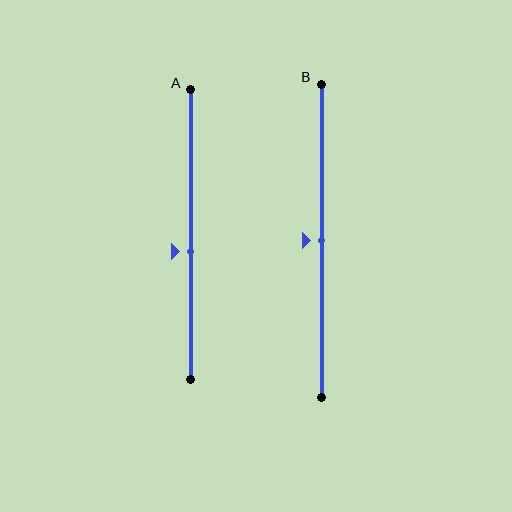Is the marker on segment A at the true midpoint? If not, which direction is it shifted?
No, the marker on segment A is shifted downward by about 6% of the segment length.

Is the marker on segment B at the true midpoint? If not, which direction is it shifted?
Yes, the marker on segment B is at the true midpoint.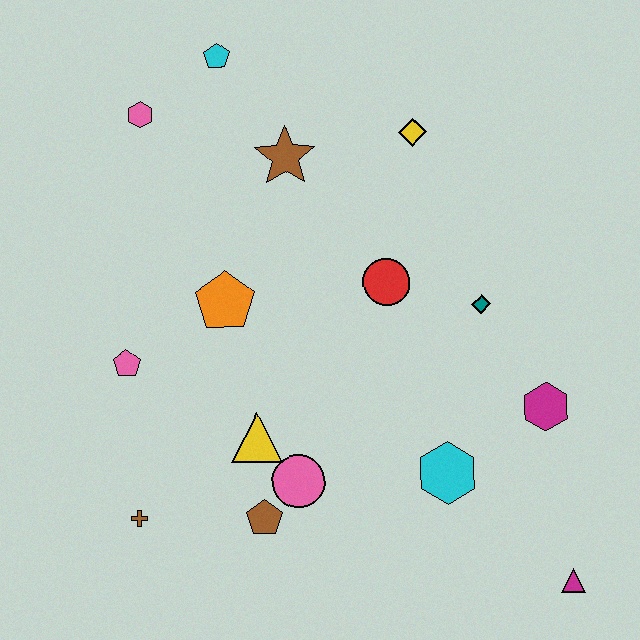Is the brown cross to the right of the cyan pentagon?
No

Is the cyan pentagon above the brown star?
Yes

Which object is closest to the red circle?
The teal diamond is closest to the red circle.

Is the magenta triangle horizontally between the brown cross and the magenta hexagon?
No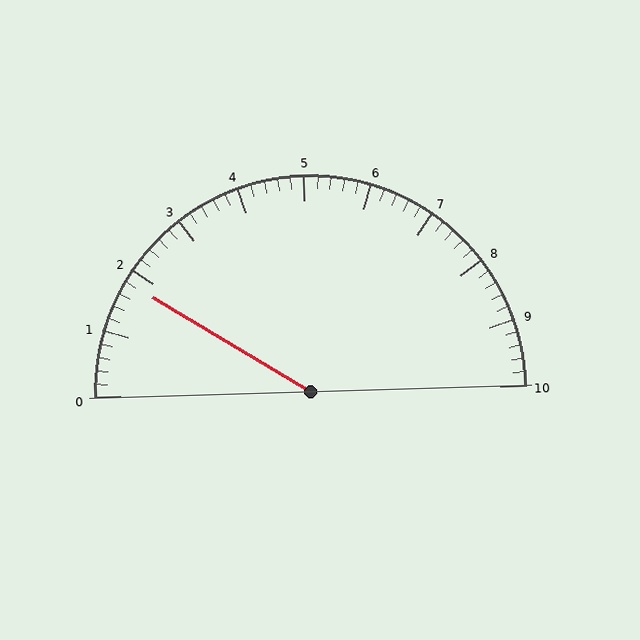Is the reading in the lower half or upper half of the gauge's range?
The reading is in the lower half of the range (0 to 10).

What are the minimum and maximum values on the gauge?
The gauge ranges from 0 to 10.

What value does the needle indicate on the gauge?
The needle indicates approximately 1.8.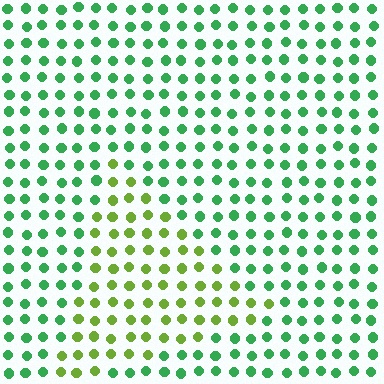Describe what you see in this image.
The image is filled with small green elements in a uniform arrangement. A triangle-shaped region is visible where the elements are tinted to a slightly different hue, forming a subtle color boundary.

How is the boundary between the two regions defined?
The boundary is defined purely by a slight shift in hue (about 44 degrees). Spacing, size, and orientation are identical on both sides.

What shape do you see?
I see a triangle.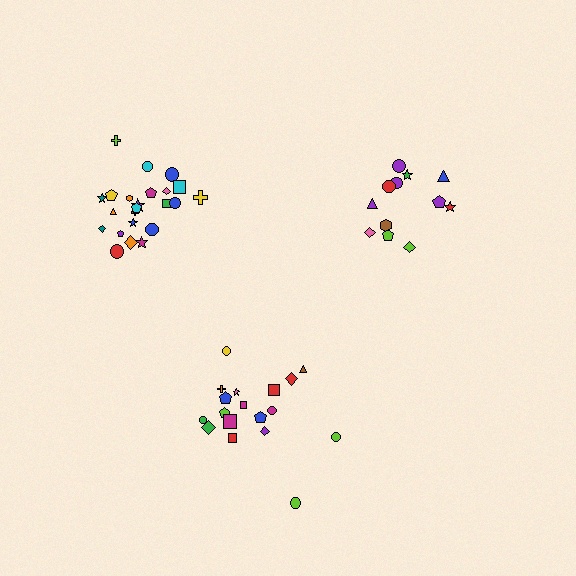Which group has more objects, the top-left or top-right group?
The top-left group.